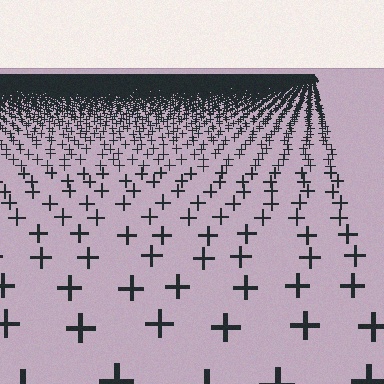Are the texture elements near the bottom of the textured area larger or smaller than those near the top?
Larger. Near the bottom, elements are closer to the viewer and appear at a bigger on-screen size.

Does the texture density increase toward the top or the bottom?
Density increases toward the top.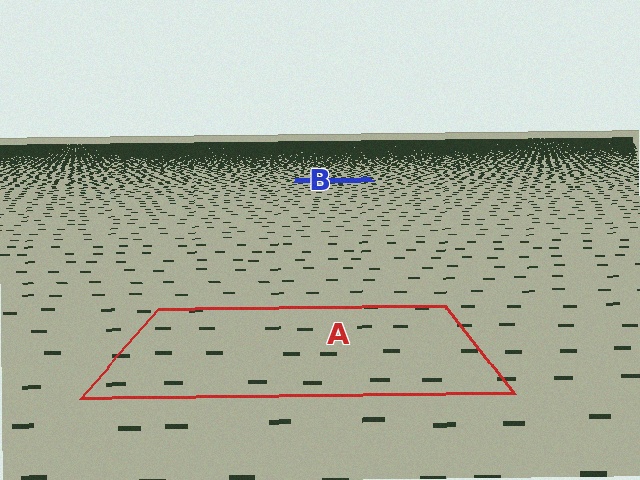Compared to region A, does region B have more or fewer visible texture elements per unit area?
Region B has more texture elements per unit area — they are packed more densely because it is farther away.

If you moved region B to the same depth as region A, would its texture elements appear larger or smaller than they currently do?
They would appear larger. At a closer depth, the same texture elements are projected at a bigger on-screen size.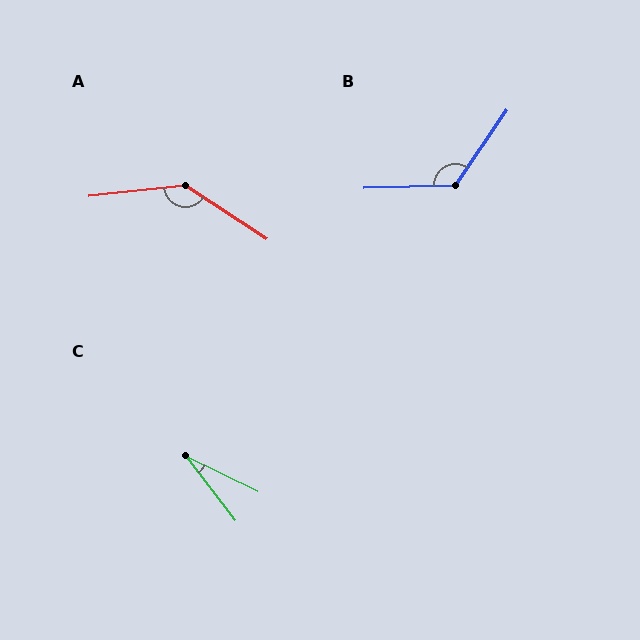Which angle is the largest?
A, at approximately 141 degrees.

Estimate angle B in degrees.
Approximately 126 degrees.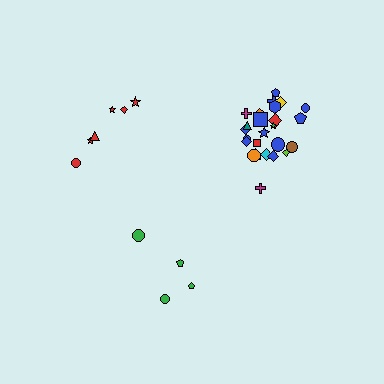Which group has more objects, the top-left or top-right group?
The top-right group.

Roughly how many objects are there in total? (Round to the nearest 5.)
Roughly 35 objects in total.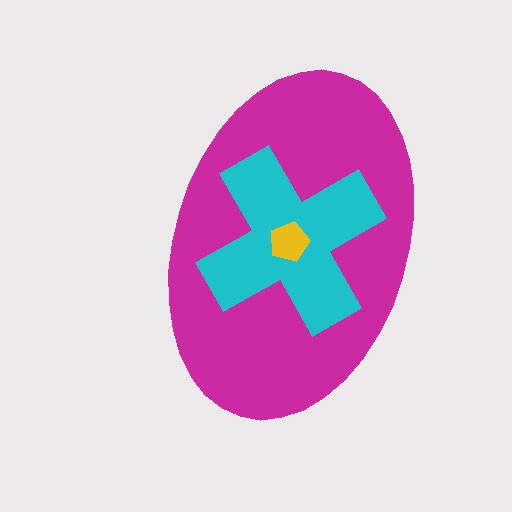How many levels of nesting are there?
3.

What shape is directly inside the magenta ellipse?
The cyan cross.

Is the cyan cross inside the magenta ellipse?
Yes.